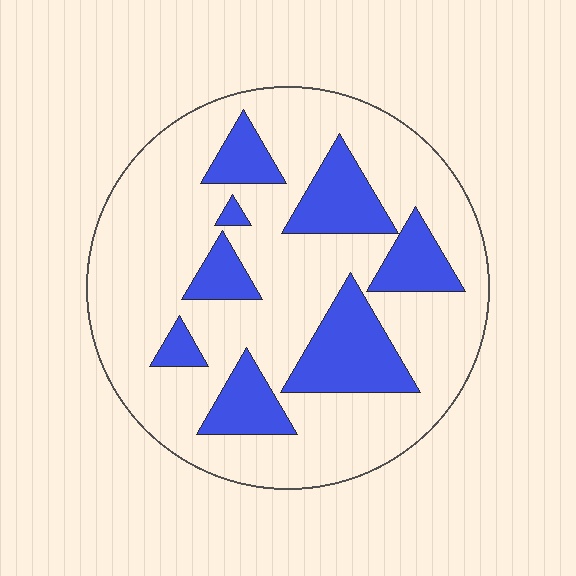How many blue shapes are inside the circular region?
8.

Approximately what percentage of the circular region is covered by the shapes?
Approximately 25%.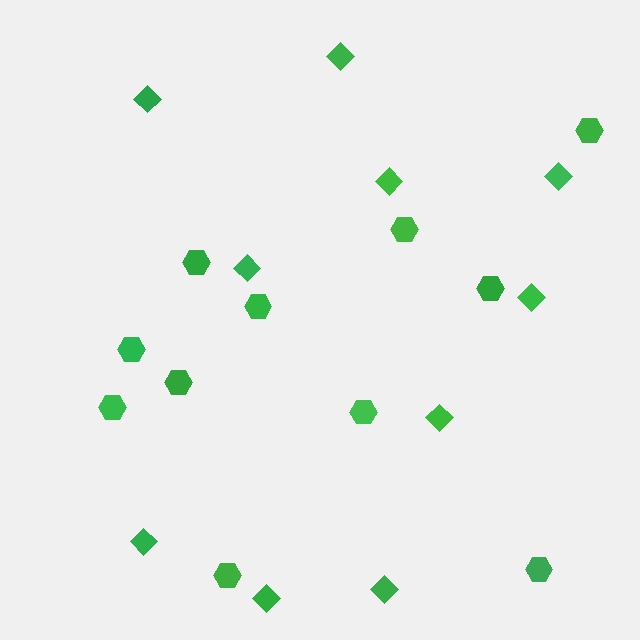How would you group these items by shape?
There are 2 groups: one group of hexagons (11) and one group of diamonds (10).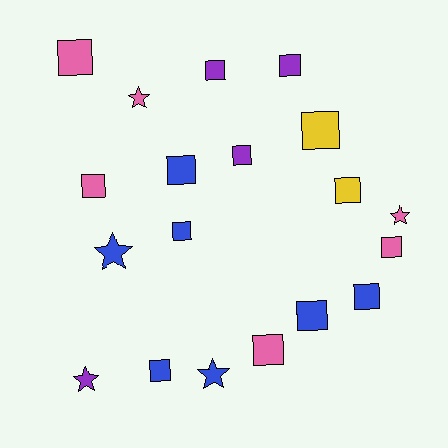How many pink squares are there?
There are 4 pink squares.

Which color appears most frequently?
Blue, with 7 objects.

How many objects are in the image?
There are 19 objects.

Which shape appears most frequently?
Square, with 14 objects.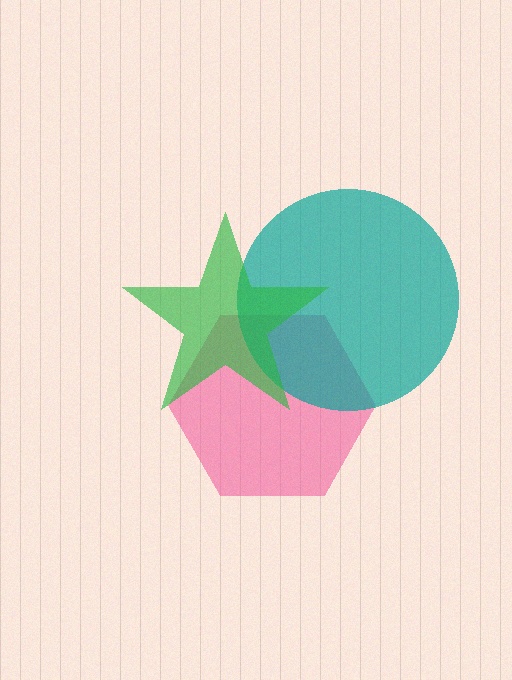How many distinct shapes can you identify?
There are 3 distinct shapes: a pink hexagon, a teal circle, a green star.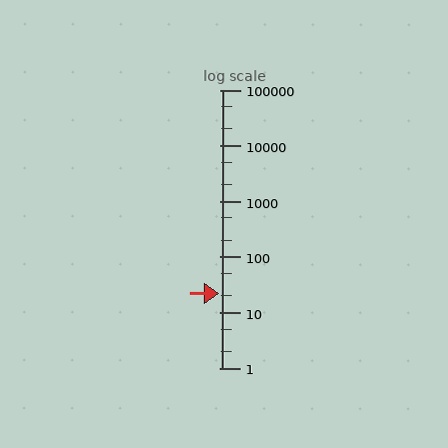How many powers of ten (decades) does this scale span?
The scale spans 5 decades, from 1 to 100000.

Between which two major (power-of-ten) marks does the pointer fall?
The pointer is between 10 and 100.